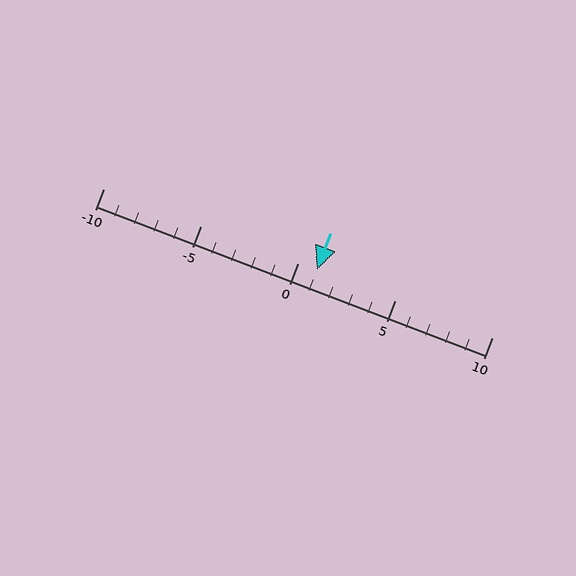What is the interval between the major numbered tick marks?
The major tick marks are spaced 5 units apart.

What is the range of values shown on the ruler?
The ruler shows values from -10 to 10.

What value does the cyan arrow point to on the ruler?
The cyan arrow points to approximately 1.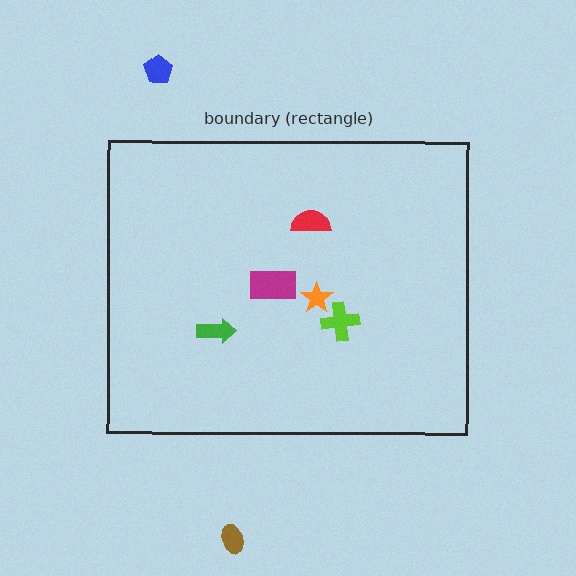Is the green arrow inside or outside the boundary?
Inside.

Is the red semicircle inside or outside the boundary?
Inside.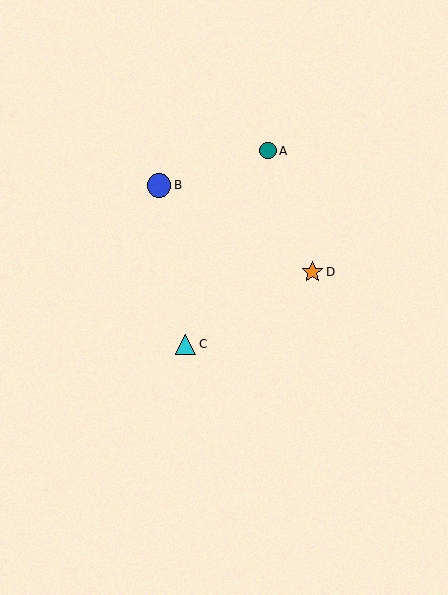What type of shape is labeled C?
Shape C is a cyan triangle.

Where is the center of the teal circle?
The center of the teal circle is at (268, 151).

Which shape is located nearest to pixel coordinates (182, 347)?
The cyan triangle (labeled C) at (186, 344) is nearest to that location.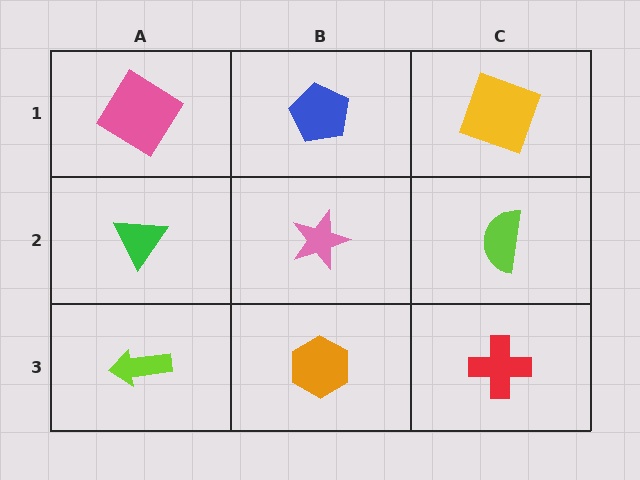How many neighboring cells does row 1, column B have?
3.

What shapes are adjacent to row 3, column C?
A lime semicircle (row 2, column C), an orange hexagon (row 3, column B).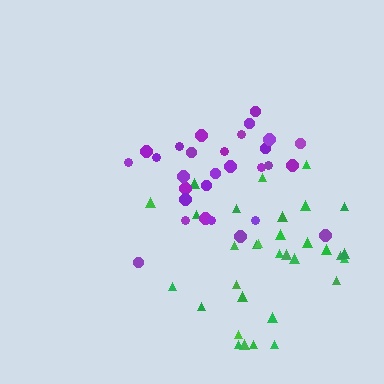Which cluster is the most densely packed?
Purple.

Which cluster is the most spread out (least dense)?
Green.